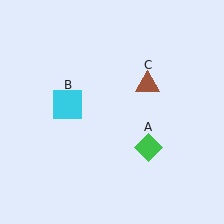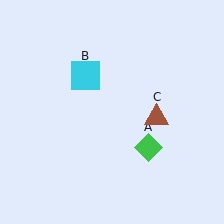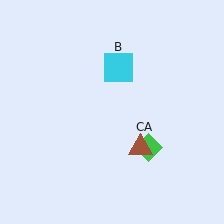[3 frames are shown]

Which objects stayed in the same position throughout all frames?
Green diamond (object A) remained stationary.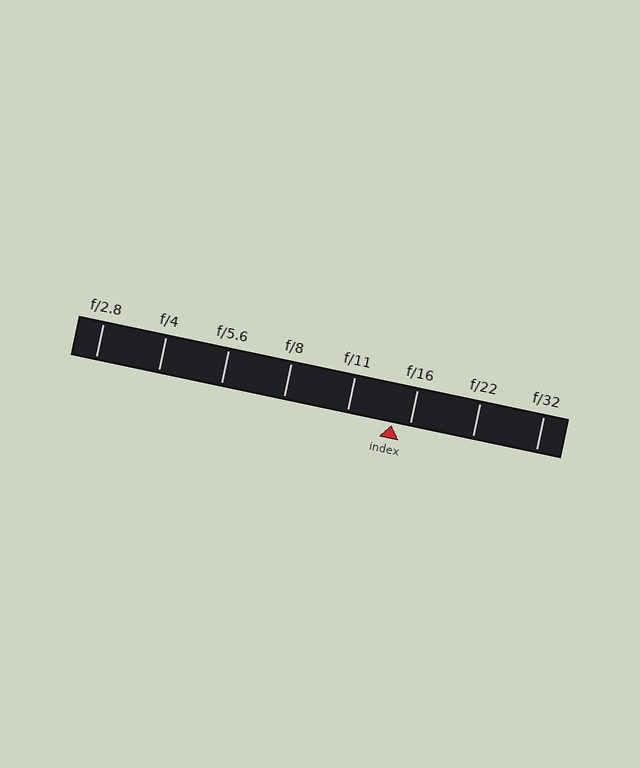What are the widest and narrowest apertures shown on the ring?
The widest aperture shown is f/2.8 and the narrowest is f/32.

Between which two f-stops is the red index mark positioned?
The index mark is between f/11 and f/16.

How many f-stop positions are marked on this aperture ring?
There are 8 f-stop positions marked.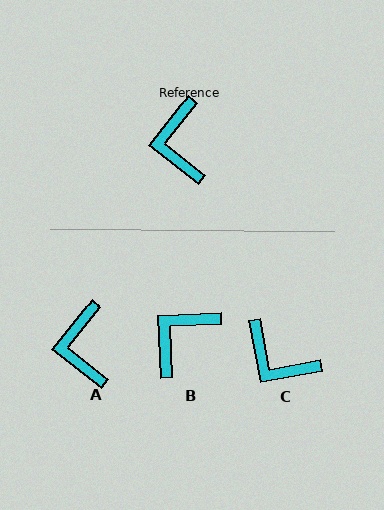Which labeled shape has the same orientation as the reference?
A.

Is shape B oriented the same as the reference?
No, it is off by about 49 degrees.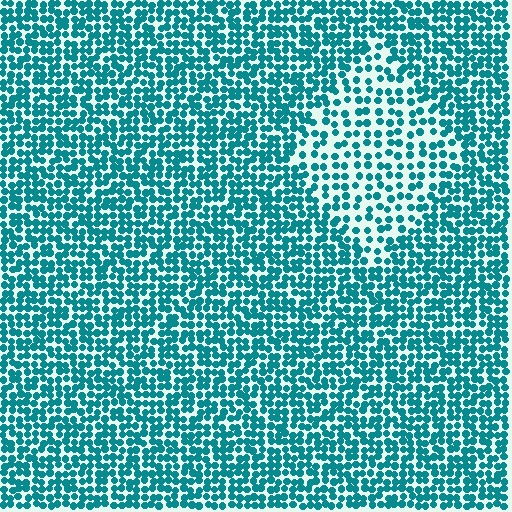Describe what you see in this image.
The image contains small teal elements arranged at two different densities. A diamond-shaped region is visible where the elements are less densely packed than the surrounding area.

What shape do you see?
I see a diamond.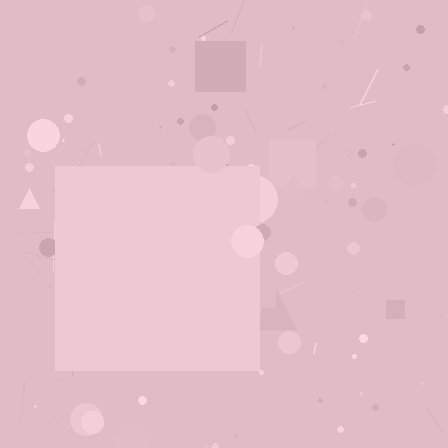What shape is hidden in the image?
A square is hidden in the image.